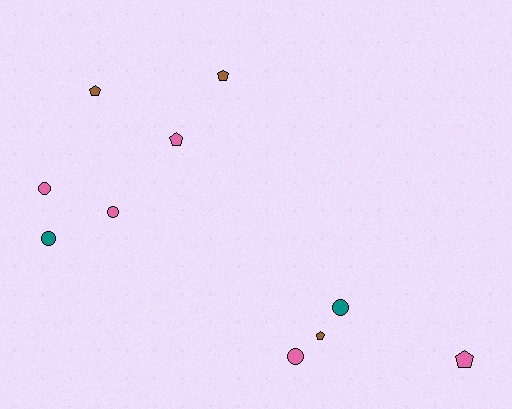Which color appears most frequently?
Pink, with 5 objects.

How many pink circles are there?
There are 3 pink circles.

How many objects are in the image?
There are 10 objects.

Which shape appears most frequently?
Circle, with 5 objects.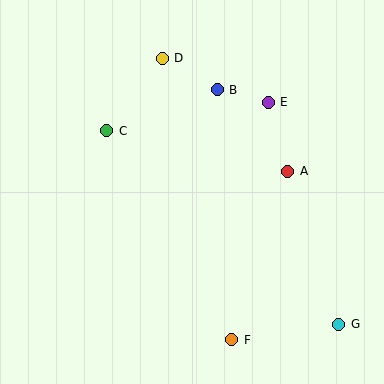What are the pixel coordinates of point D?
Point D is at (162, 58).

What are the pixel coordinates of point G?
Point G is at (339, 324).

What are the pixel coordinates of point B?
Point B is at (217, 90).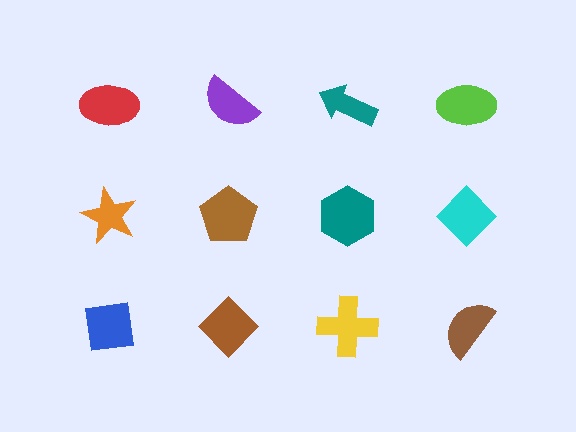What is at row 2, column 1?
An orange star.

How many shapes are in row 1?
4 shapes.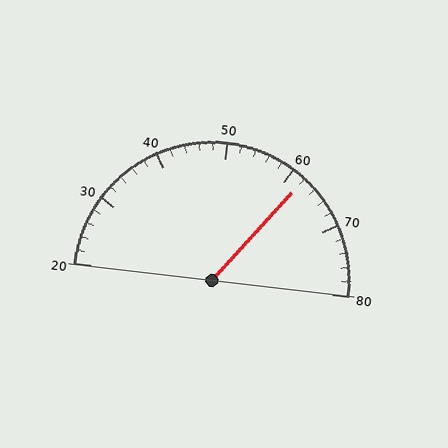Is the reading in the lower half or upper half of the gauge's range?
The reading is in the upper half of the range (20 to 80).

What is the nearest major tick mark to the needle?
The nearest major tick mark is 60.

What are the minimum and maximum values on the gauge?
The gauge ranges from 20 to 80.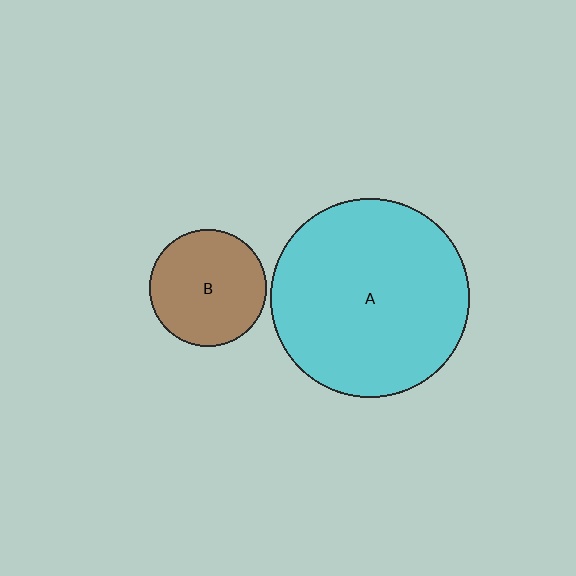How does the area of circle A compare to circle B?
Approximately 2.9 times.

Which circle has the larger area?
Circle A (cyan).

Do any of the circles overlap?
No, none of the circles overlap.